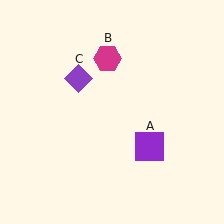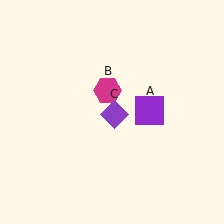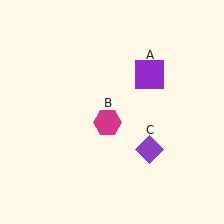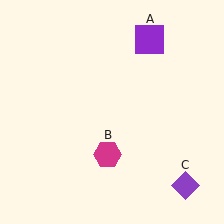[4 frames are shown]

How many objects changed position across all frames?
3 objects changed position: purple square (object A), magenta hexagon (object B), purple diamond (object C).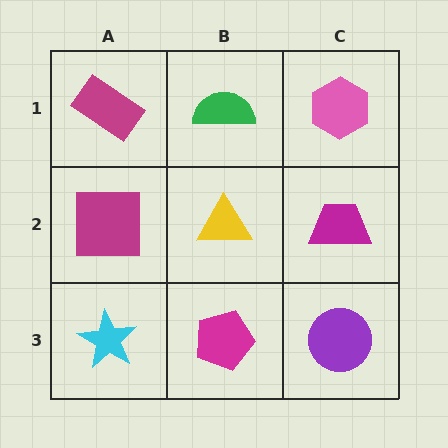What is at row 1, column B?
A green semicircle.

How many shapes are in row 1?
3 shapes.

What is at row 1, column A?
A magenta rectangle.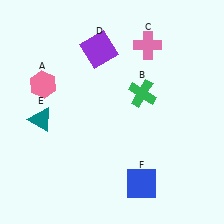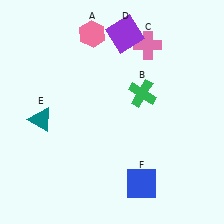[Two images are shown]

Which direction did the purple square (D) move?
The purple square (D) moved right.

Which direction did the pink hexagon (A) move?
The pink hexagon (A) moved up.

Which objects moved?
The objects that moved are: the pink hexagon (A), the purple square (D).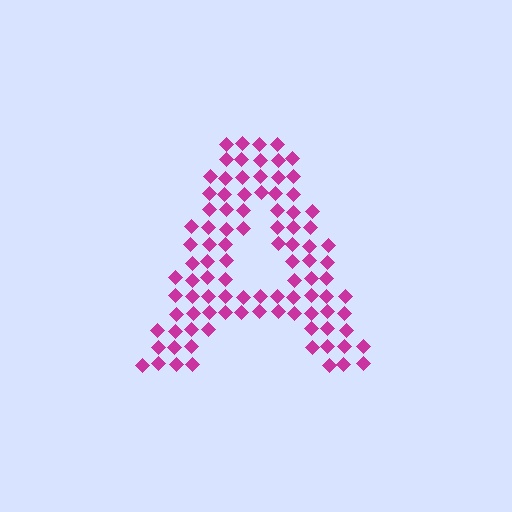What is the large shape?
The large shape is the letter A.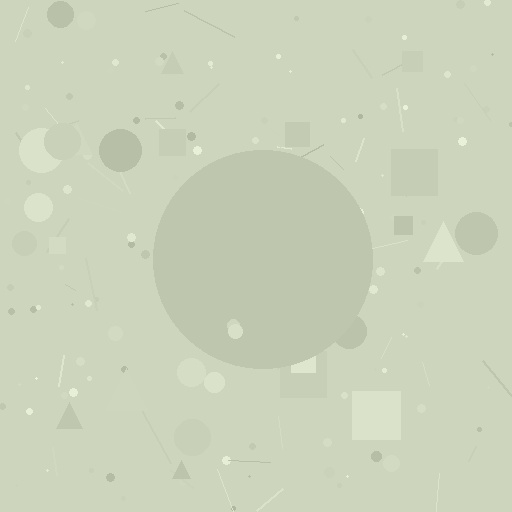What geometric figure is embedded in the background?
A circle is embedded in the background.